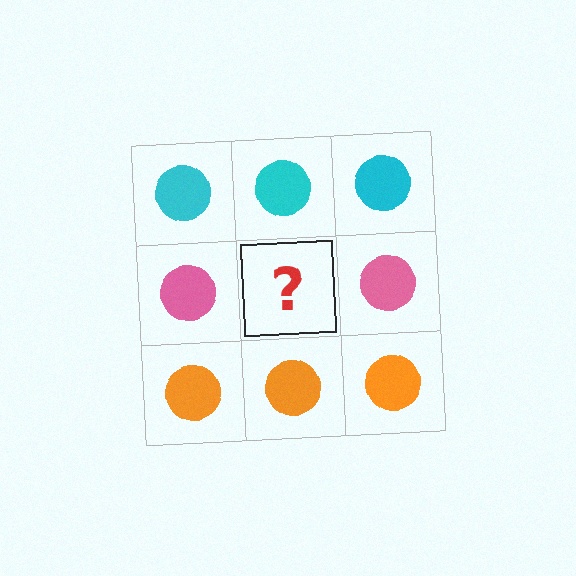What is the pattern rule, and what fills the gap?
The rule is that each row has a consistent color. The gap should be filled with a pink circle.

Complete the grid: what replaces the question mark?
The question mark should be replaced with a pink circle.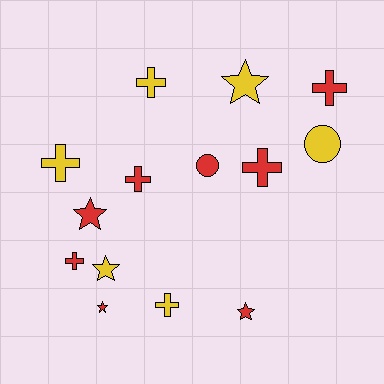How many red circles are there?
There is 1 red circle.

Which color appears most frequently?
Red, with 8 objects.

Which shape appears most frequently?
Cross, with 7 objects.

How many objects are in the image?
There are 14 objects.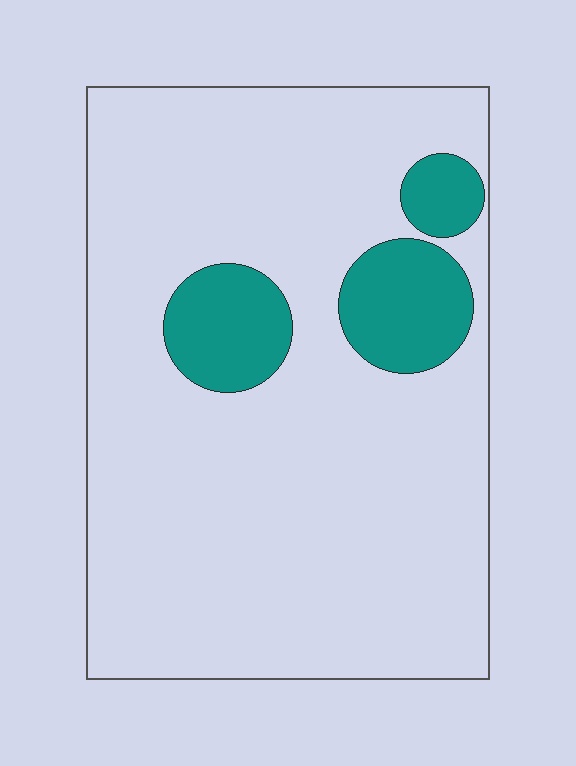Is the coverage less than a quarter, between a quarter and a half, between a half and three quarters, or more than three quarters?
Less than a quarter.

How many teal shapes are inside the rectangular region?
3.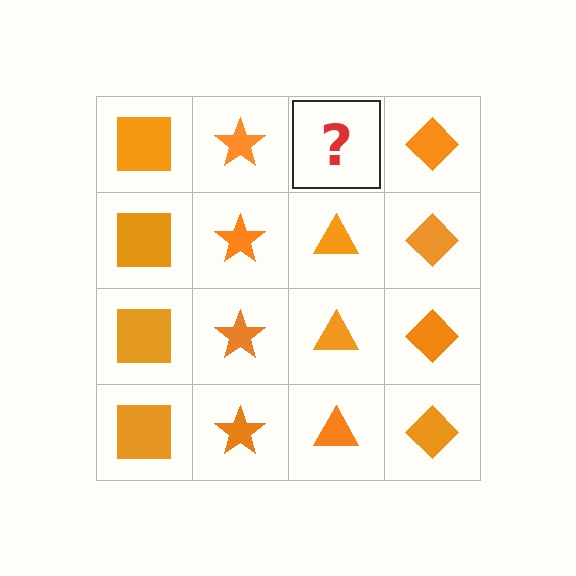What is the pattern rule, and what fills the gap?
The rule is that each column has a consistent shape. The gap should be filled with an orange triangle.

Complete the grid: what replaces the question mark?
The question mark should be replaced with an orange triangle.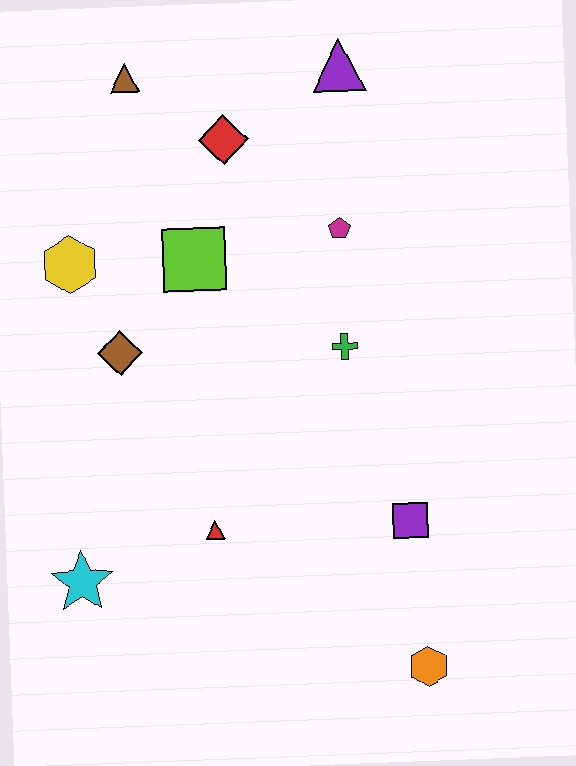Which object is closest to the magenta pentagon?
The green cross is closest to the magenta pentagon.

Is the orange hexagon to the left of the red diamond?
No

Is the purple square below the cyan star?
No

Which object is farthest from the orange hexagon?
The brown triangle is farthest from the orange hexagon.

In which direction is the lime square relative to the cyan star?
The lime square is above the cyan star.